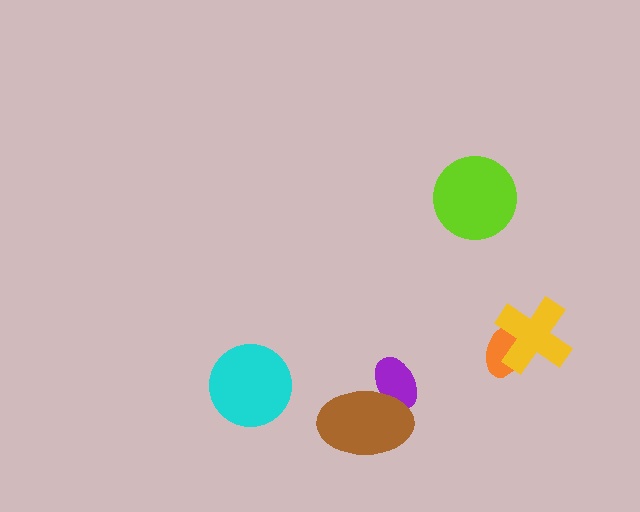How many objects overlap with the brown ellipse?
1 object overlaps with the brown ellipse.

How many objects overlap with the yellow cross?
1 object overlaps with the yellow cross.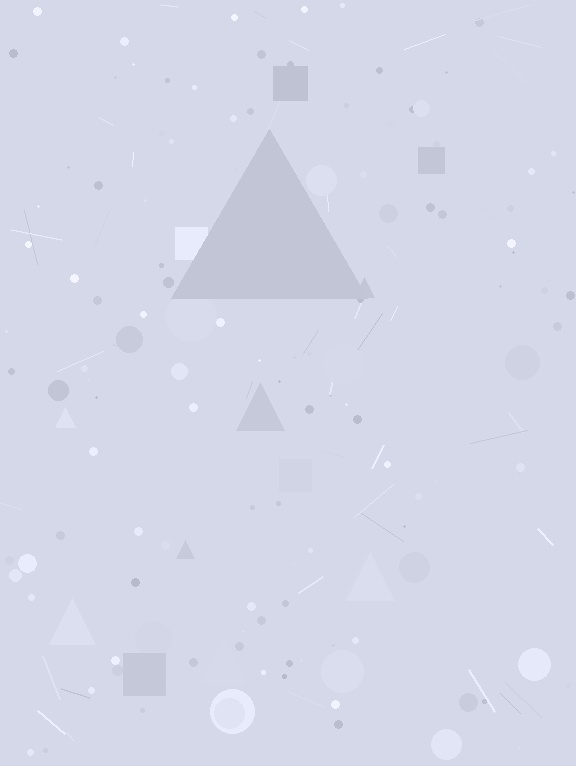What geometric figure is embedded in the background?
A triangle is embedded in the background.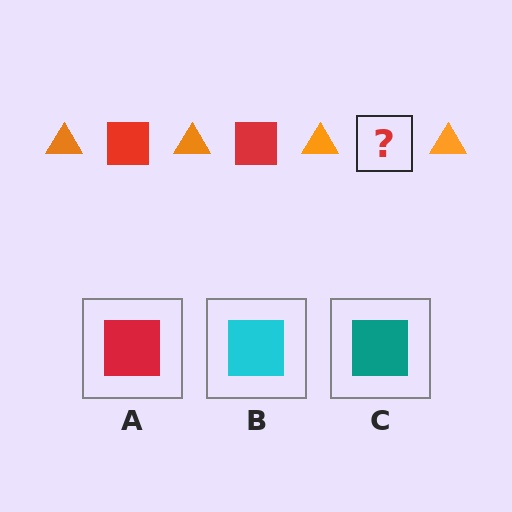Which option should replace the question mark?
Option A.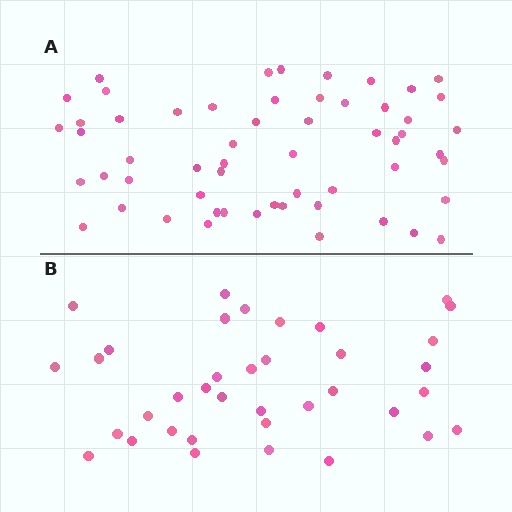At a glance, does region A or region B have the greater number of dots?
Region A (the top region) has more dots.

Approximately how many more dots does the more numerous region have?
Region A has approximately 20 more dots than region B.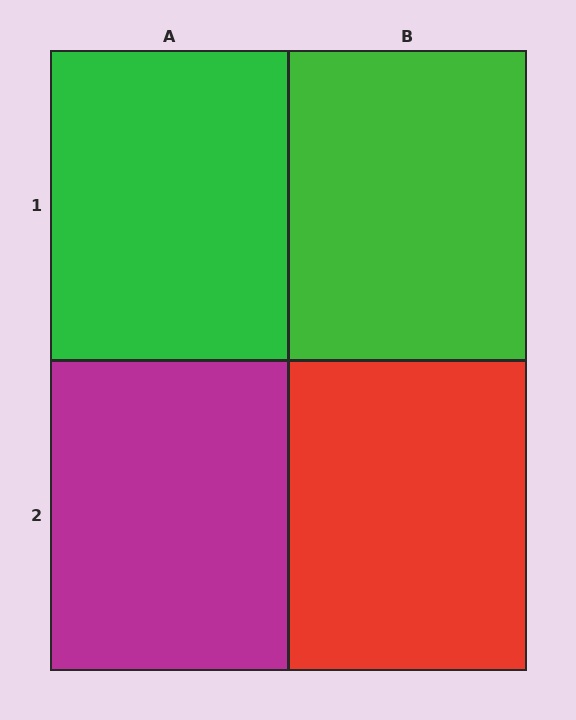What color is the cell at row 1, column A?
Green.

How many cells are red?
1 cell is red.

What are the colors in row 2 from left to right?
Magenta, red.